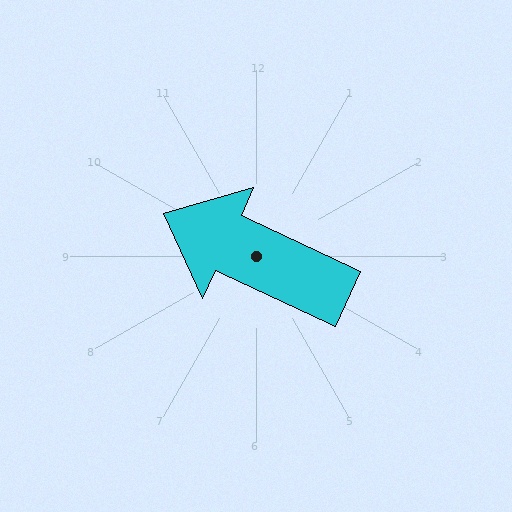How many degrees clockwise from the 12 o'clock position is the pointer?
Approximately 295 degrees.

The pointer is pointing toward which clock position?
Roughly 10 o'clock.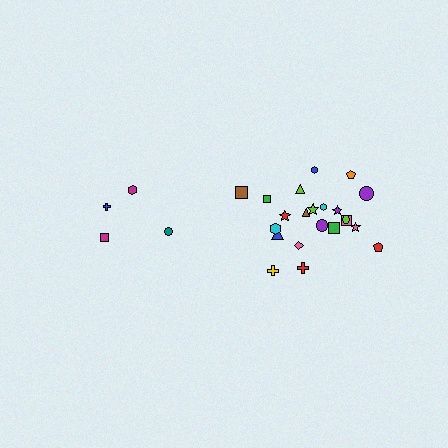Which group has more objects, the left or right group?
The right group.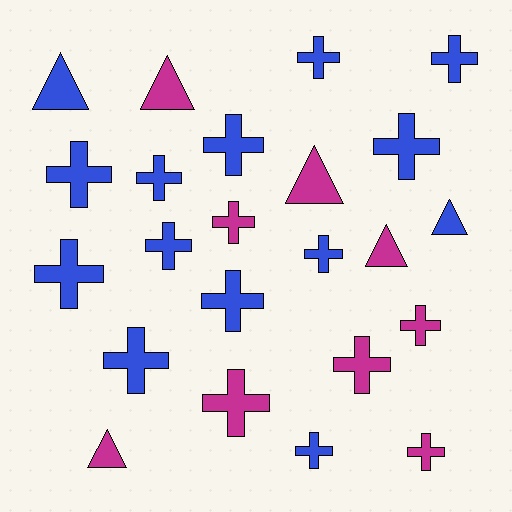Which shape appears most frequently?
Cross, with 17 objects.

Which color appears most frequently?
Blue, with 14 objects.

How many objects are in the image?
There are 23 objects.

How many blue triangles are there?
There are 2 blue triangles.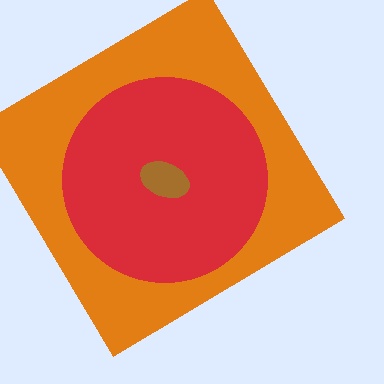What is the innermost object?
The brown ellipse.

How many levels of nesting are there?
3.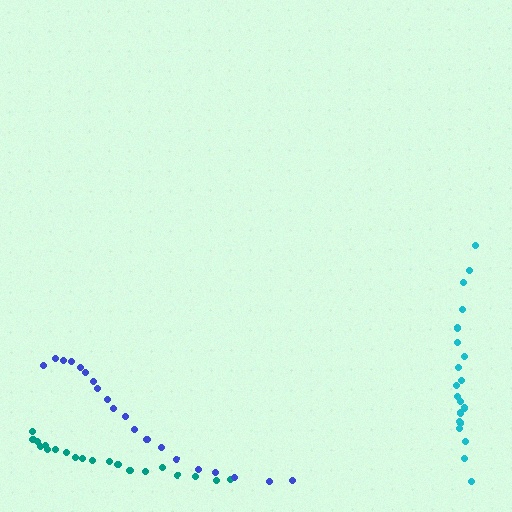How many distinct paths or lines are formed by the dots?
There are 3 distinct paths.